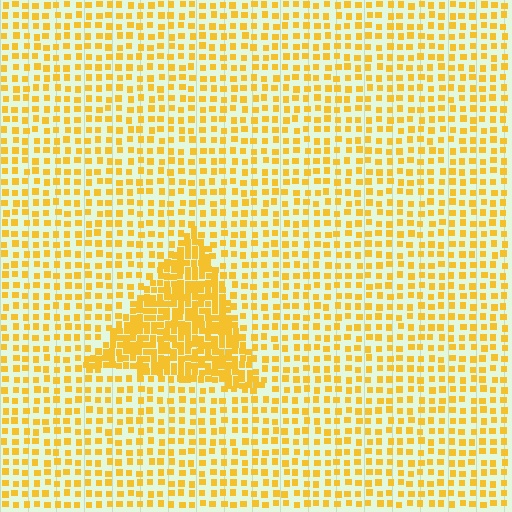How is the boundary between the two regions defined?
The boundary is defined by a change in element density (approximately 2.3x ratio). All elements are the same color, size, and shape.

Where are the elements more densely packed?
The elements are more densely packed inside the triangle boundary.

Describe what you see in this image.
The image contains small yellow elements arranged at two different densities. A triangle-shaped region is visible where the elements are more densely packed than the surrounding area.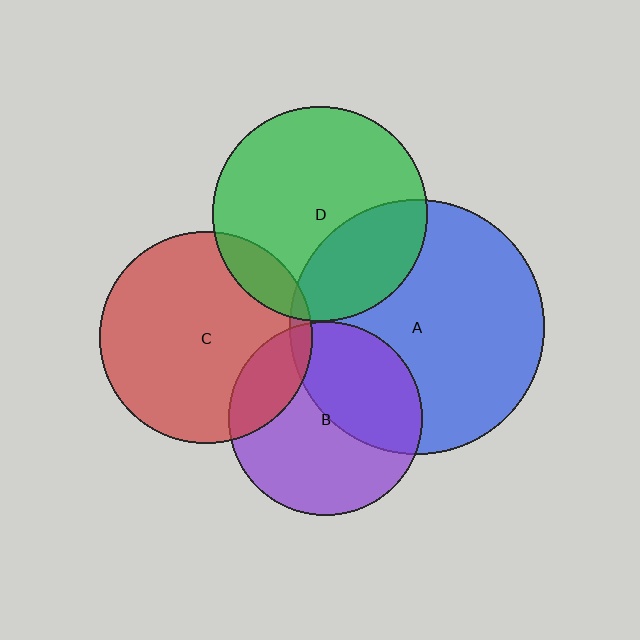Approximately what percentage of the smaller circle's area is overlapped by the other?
Approximately 20%.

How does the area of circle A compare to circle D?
Approximately 1.4 times.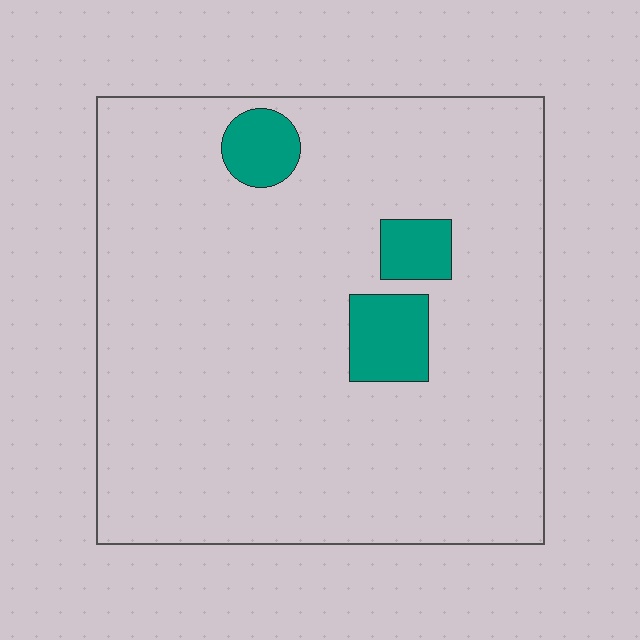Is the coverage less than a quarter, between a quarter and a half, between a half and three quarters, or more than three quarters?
Less than a quarter.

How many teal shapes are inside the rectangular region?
3.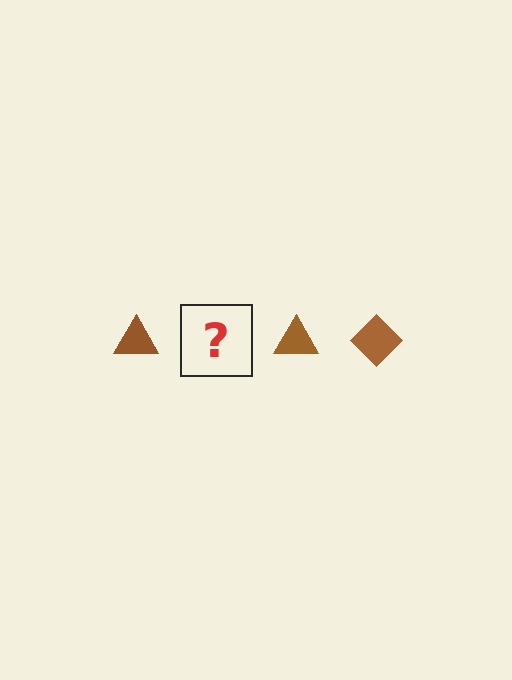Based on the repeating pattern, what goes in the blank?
The blank should be a brown diamond.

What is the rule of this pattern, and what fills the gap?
The rule is that the pattern cycles through triangle, diamond shapes in brown. The gap should be filled with a brown diamond.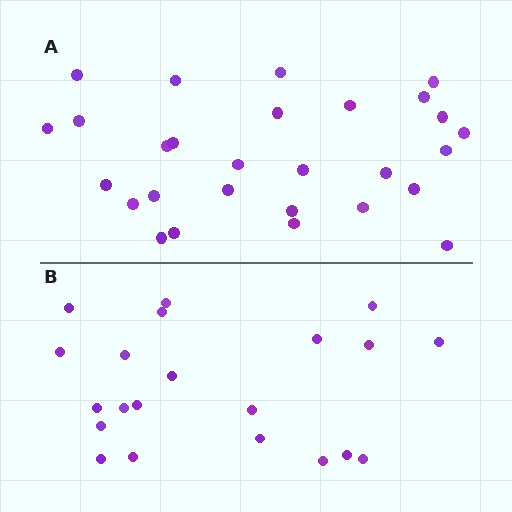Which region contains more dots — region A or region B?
Region A (the top region) has more dots.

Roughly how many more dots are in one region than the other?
Region A has roughly 8 or so more dots than region B.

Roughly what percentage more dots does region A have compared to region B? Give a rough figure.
About 35% more.